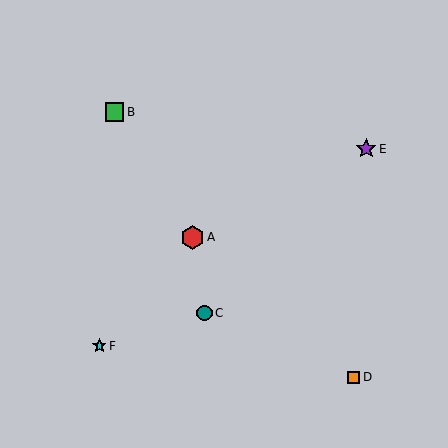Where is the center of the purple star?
The center of the purple star is at (366, 149).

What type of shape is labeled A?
Shape A is a red hexagon.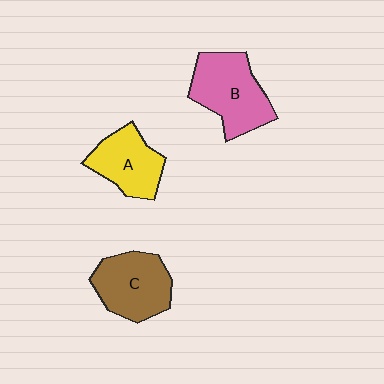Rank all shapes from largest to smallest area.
From largest to smallest: B (pink), C (brown), A (yellow).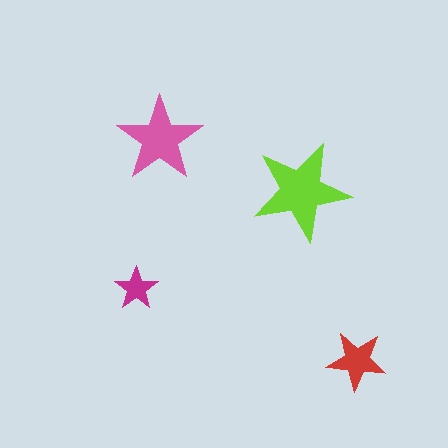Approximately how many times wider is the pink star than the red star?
About 1.5 times wider.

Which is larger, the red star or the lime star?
The lime one.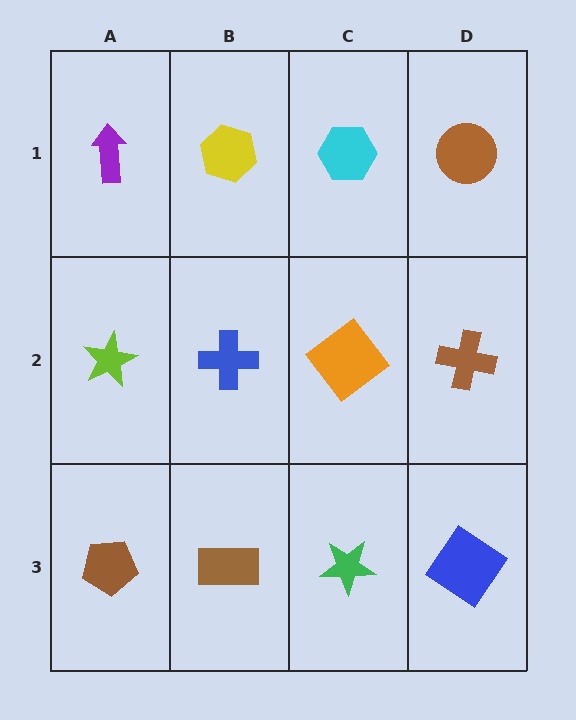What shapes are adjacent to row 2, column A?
A purple arrow (row 1, column A), a brown pentagon (row 3, column A), a blue cross (row 2, column B).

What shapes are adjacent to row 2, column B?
A yellow hexagon (row 1, column B), a brown rectangle (row 3, column B), a lime star (row 2, column A), an orange diamond (row 2, column C).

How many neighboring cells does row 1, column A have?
2.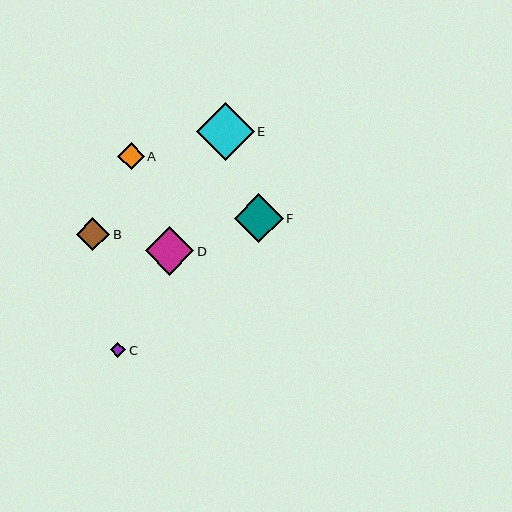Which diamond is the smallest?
Diamond C is the smallest with a size of approximately 15 pixels.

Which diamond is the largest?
Diamond E is the largest with a size of approximately 58 pixels.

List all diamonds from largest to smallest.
From largest to smallest: E, F, D, B, A, C.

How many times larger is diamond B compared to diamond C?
Diamond B is approximately 2.2 times the size of diamond C.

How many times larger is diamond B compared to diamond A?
Diamond B is approximately 1.3 times the size of diamond A.